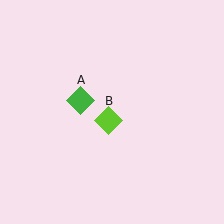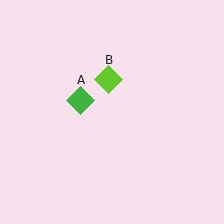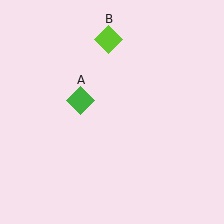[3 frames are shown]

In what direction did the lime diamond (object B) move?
The lime diamond (object B) moved up.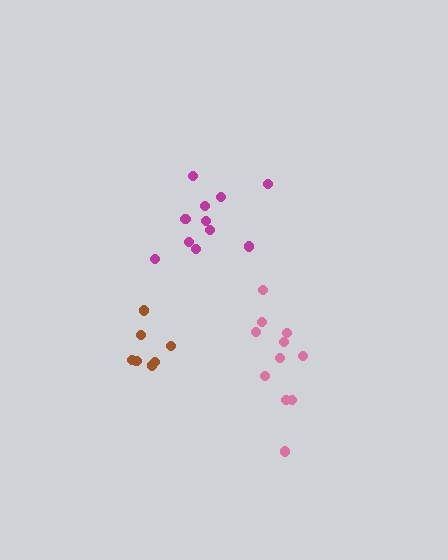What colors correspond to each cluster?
The clusters are colored: pink, magenta, brown.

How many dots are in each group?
Group 1: 11 dots, Group 2: 11 dots, Group 3: 7 dots (29 total).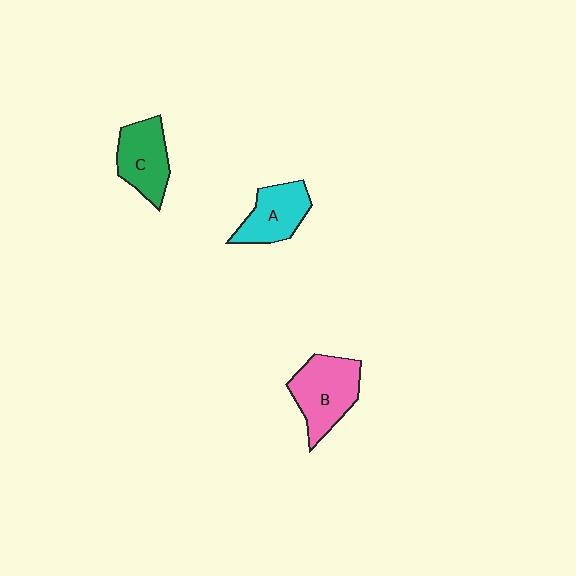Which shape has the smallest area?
Shape A (cyan).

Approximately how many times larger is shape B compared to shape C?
Approximately 1.2 times.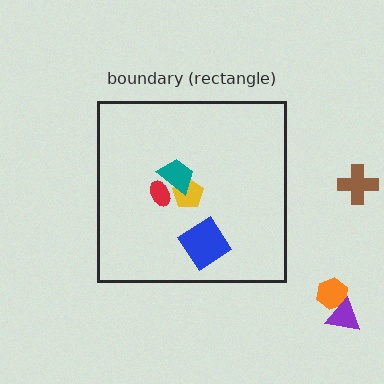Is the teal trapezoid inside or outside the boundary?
Inside.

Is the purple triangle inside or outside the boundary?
Outside.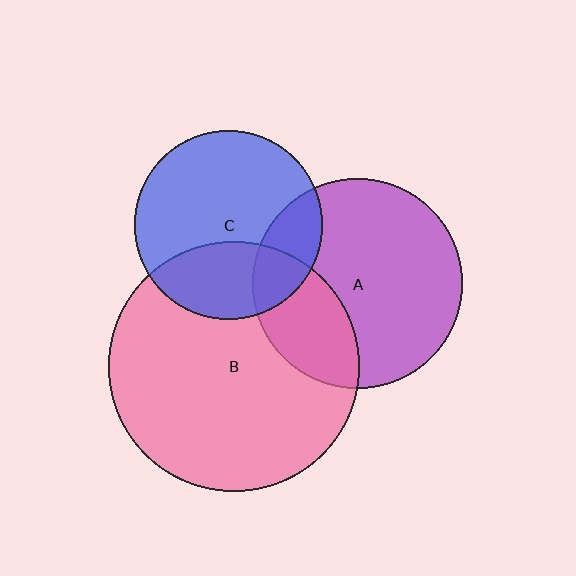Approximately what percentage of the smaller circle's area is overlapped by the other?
Approximately 30%.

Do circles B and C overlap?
Yes.